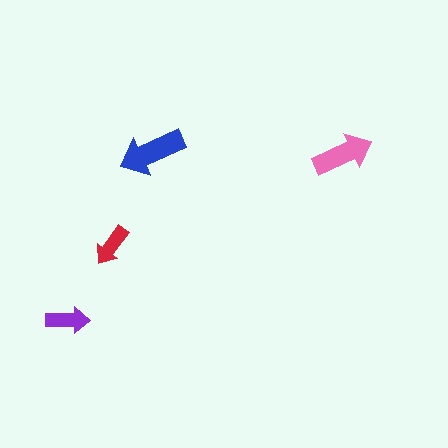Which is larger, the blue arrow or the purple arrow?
The blue one.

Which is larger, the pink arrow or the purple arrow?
The pink one.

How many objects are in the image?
There are 4 objects in the image.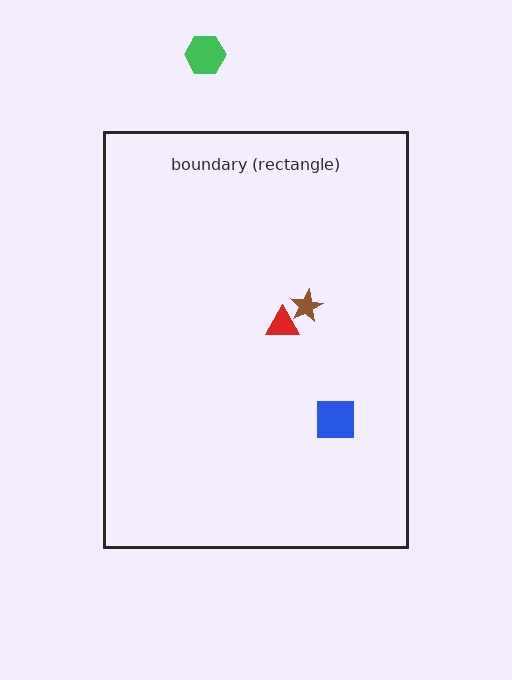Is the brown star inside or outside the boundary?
Inside.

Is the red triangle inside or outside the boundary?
Inside.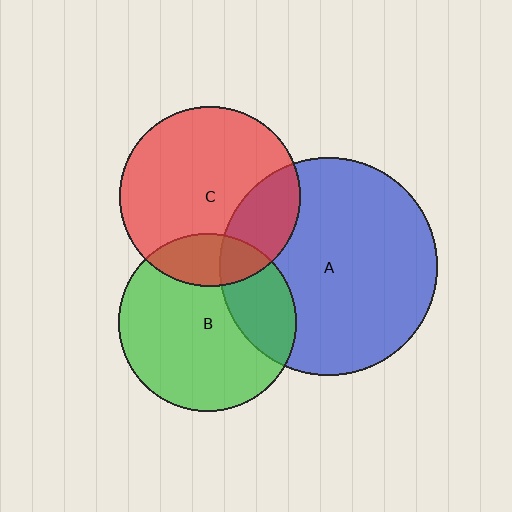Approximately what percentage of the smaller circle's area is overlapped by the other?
Approximately 20%.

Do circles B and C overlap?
Yes.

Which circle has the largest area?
Circle A (blue).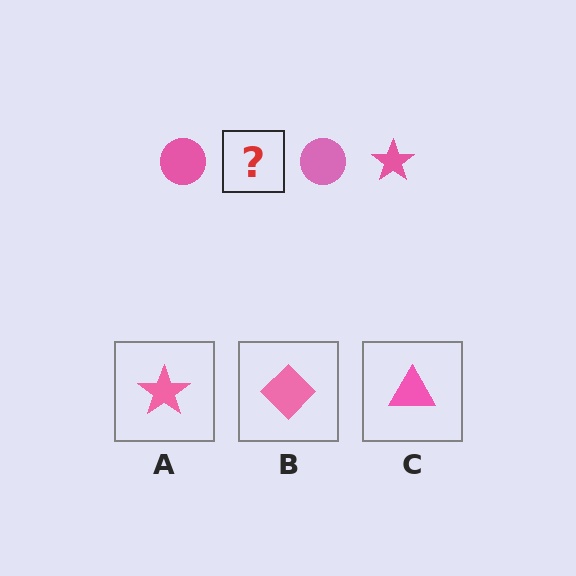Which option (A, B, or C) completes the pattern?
A.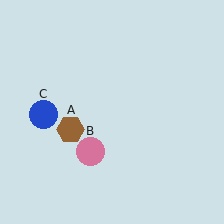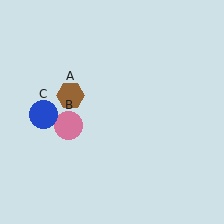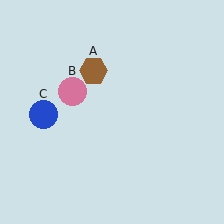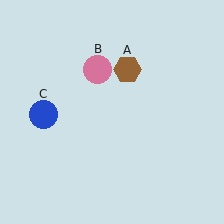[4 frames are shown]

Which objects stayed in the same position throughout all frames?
Blue circle (object C) remained stationary.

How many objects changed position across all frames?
2 objects changed position: brown hexagon (object A), pink circle (object B).